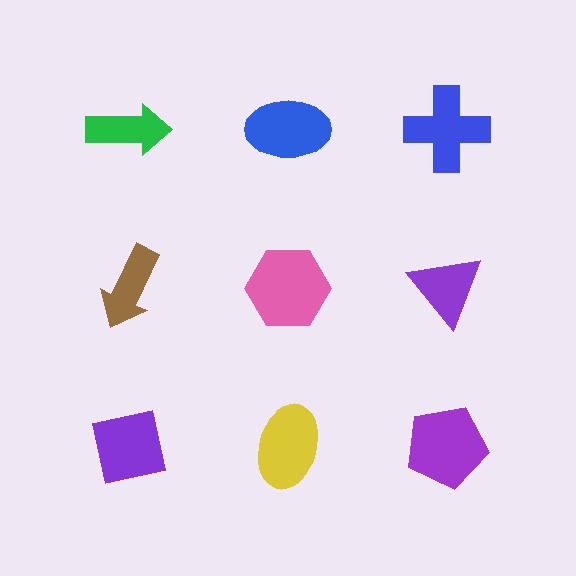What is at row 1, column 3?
A blue cross.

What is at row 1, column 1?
A green arrow.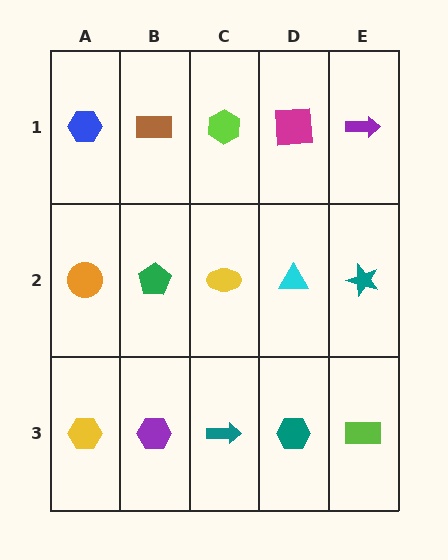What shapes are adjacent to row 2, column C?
A lime hexagon (row 1, column C), a teal arrow (row 3, column C), a green pentagon (row 2, column B), a cyan triangle (row 2, column D).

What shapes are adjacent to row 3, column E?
A teal star (row 2, column E), a teal hexagon (row 3, column D).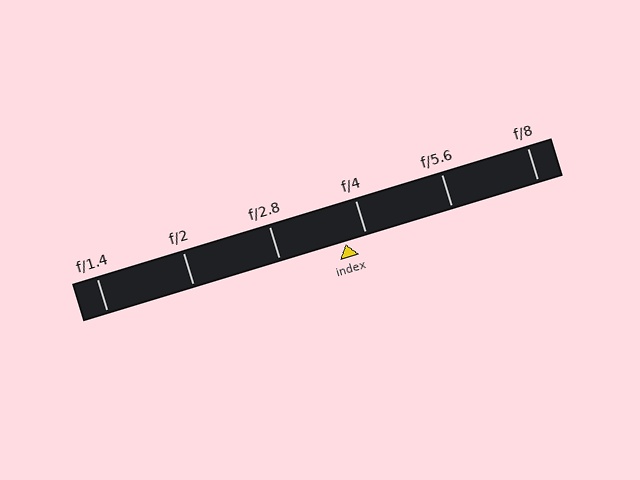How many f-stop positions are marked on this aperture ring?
There are 6 f-stop positions marked.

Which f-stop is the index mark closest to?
The index mark is closest to f/4.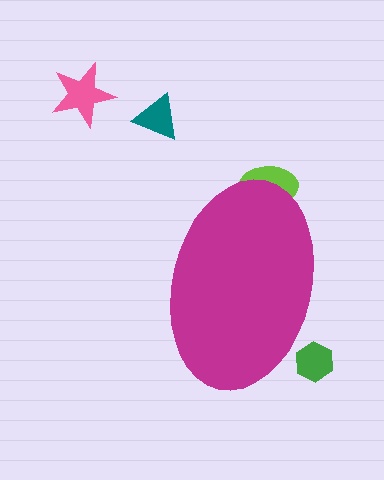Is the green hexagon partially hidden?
Yes, the green hexagon is partially hidden behind the magenta ellipse.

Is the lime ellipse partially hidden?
Yes, the lime ellipse is partially hidden behind the magenta ellipse.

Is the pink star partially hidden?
No, the pink star is fully visible.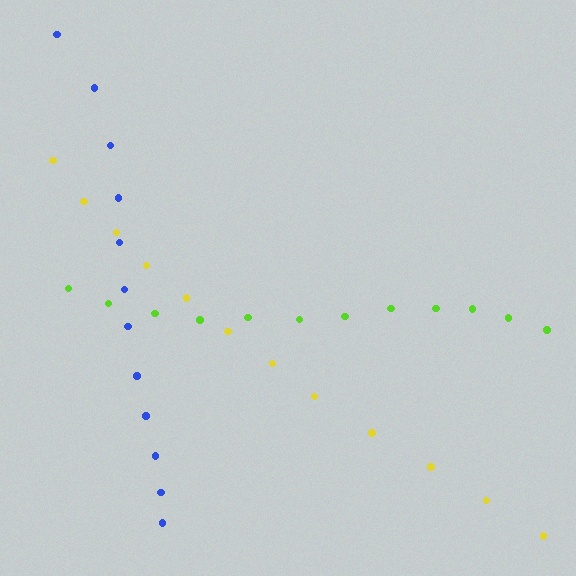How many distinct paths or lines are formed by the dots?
There are 3 distinct paths.